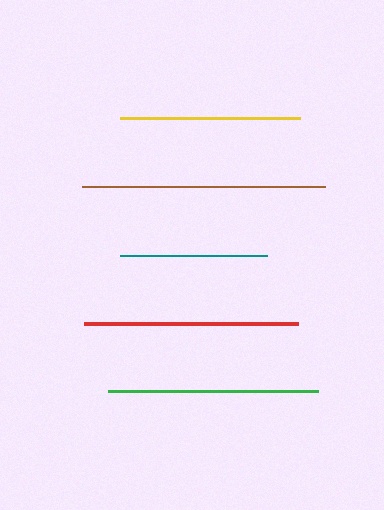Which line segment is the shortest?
The teal line is the shortest at approximately 147 pixels.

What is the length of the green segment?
The green segment is approximately 210 pixels long.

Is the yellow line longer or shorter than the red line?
The red line is longer than the yellow line.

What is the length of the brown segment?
The brown segment is approximately 243 pixels long.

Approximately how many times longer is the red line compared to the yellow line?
The red line is approximately 1.2 times the length of the yellow line.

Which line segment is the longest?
The brown line is the longest at approximately 243 pixels.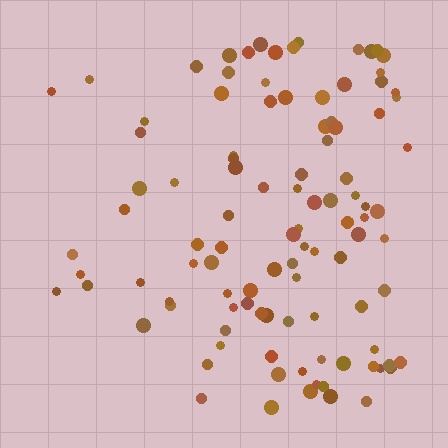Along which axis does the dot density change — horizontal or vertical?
Horizontal.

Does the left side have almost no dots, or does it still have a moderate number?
Still a moderate number, just noticeably fewer than the right.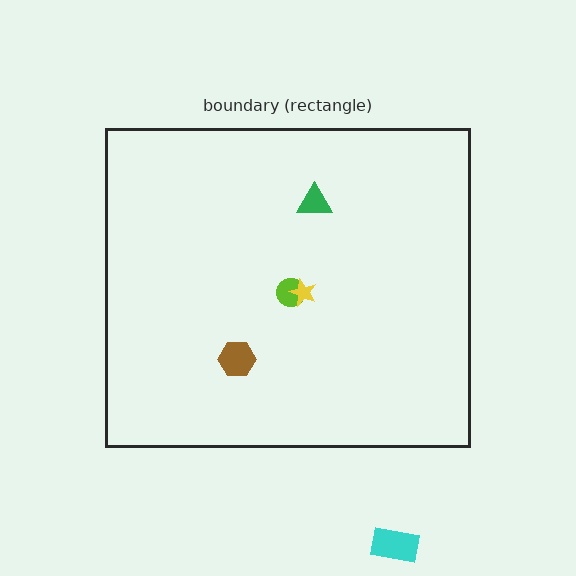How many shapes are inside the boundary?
4 inside, 1 outside.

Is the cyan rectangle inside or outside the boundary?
Outside.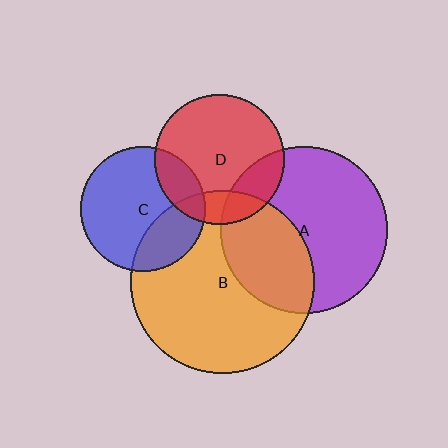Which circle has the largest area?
Circle B (orange).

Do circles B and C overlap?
Yes.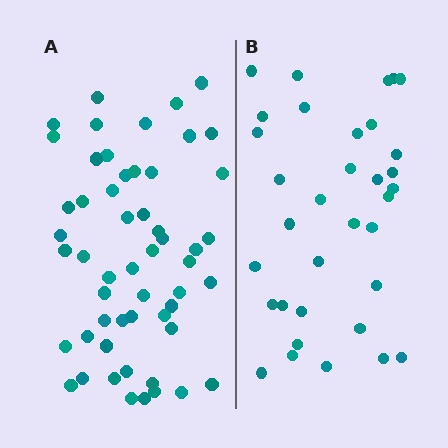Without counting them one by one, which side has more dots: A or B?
Region A (the left region) has more dots.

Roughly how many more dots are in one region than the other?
Region A has approximately 20 more dots than region B.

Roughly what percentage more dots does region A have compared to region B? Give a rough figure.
About 60% more.